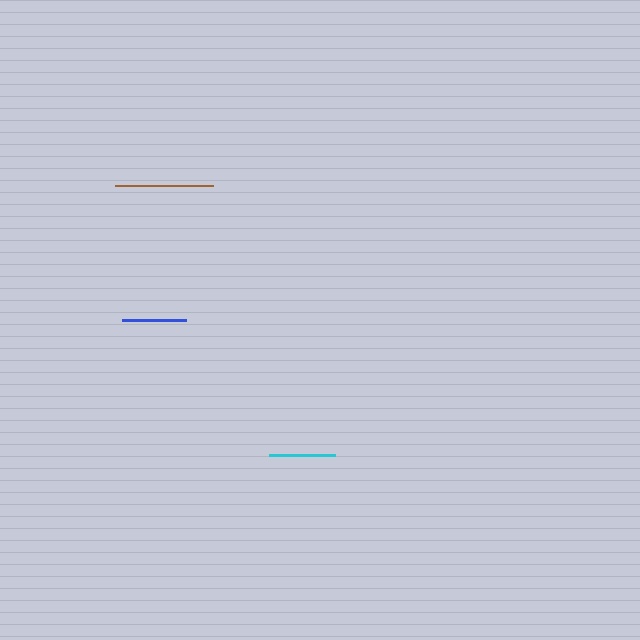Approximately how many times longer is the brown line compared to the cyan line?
The brown line is approximately 1.5 times the length of the cyan line.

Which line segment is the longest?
The brown line is the longest at approximately 98 pixels.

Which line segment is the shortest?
The blue line is the shortest at approximately 63 pixels.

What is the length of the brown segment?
The brown segment is approximately 98 pixels long.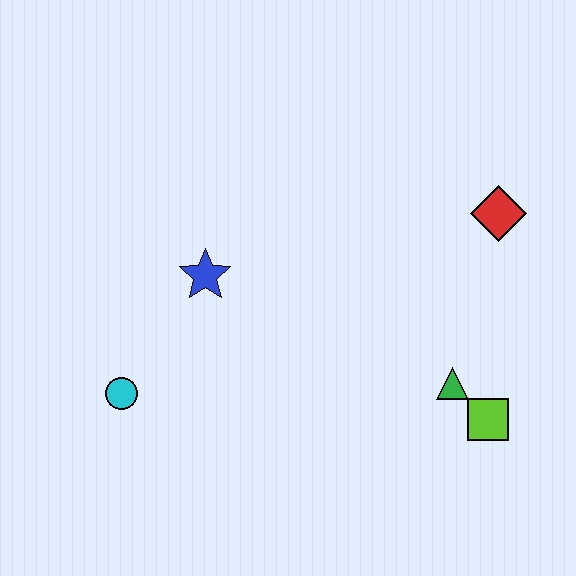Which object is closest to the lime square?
The green triangle is closest to the lime square.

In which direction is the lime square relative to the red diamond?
The lime square is below the red diamond.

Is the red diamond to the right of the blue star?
Yes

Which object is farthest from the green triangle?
The cyan circle is farthest from the green triangle.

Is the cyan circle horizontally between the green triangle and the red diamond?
No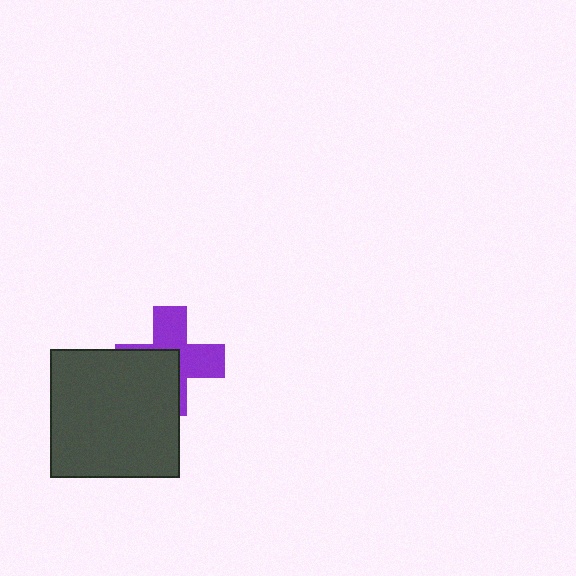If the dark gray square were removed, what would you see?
You would see the complete purple cross.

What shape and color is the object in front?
The object in front is a dark gray square.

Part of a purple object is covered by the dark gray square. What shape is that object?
It is a cross.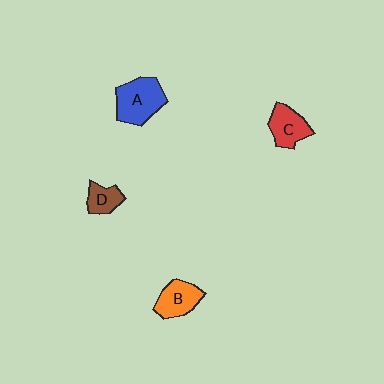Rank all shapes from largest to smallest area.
From largest to smallest: A (blue), B (orange), C (red), D (brown).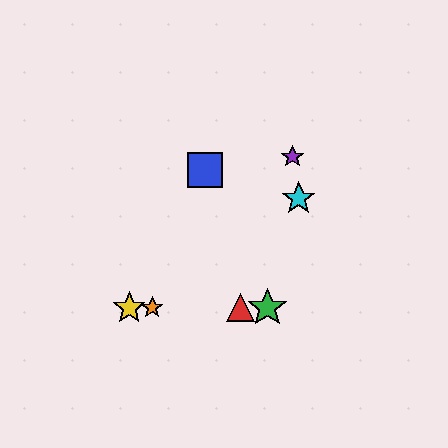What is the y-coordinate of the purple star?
The purple star is at y≈157.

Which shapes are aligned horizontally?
The red triangle, the green star, the yellow star, the orange star are aligned horizontally.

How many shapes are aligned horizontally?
4 shapes (the red triangle, the green star, the yellow star, the orange star) are aligned horizontally.